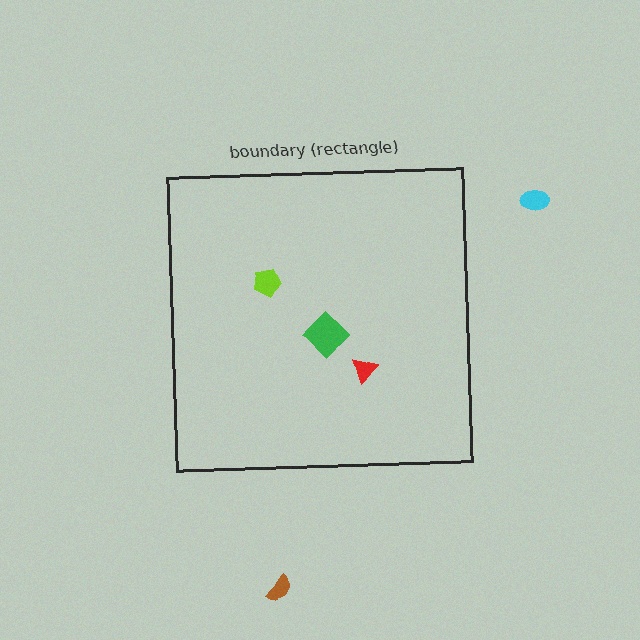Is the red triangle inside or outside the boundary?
Inside.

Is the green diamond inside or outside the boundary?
Inside.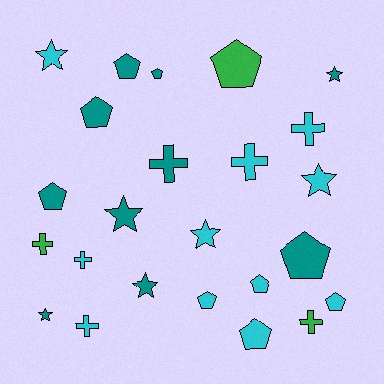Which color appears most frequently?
Cyan, with 11 objects.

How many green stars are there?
There are no green stars.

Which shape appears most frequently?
Pentagon, with 10 objects.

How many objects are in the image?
There are 24 objects.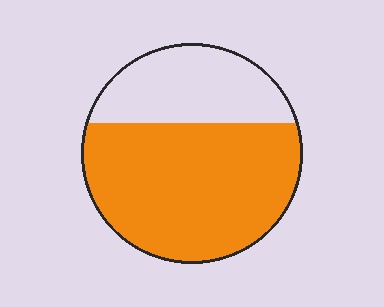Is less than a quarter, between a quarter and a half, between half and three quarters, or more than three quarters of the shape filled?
Between half and three quarters.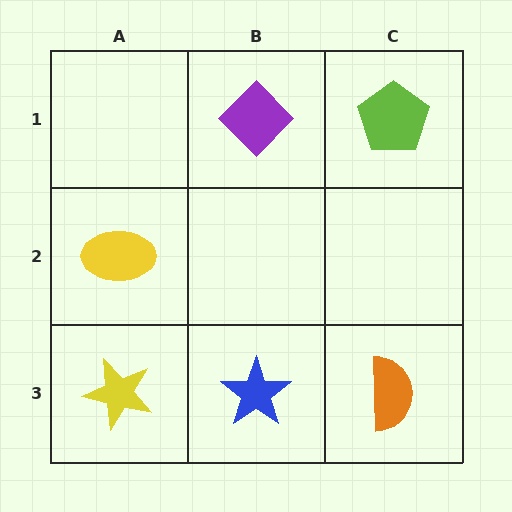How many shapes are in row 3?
3 shapes.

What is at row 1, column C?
A lime pentagon.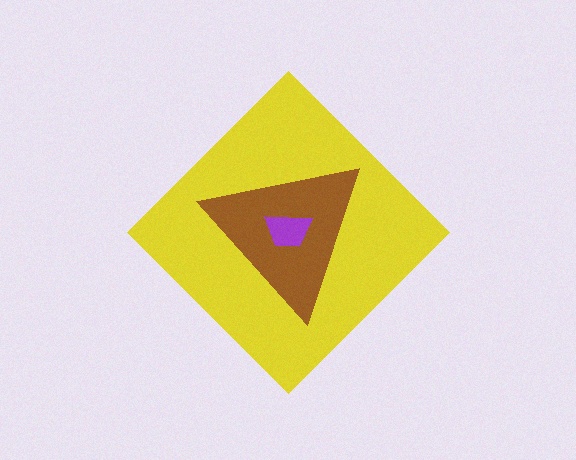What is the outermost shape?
The yellow diamond.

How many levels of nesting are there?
3.